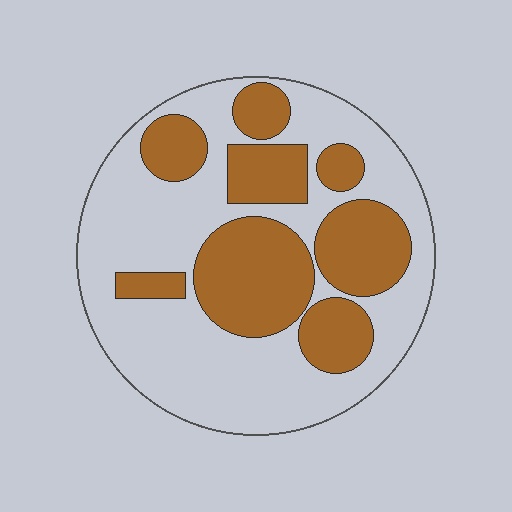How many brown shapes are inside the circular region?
8.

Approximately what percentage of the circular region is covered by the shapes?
Approximately 40%.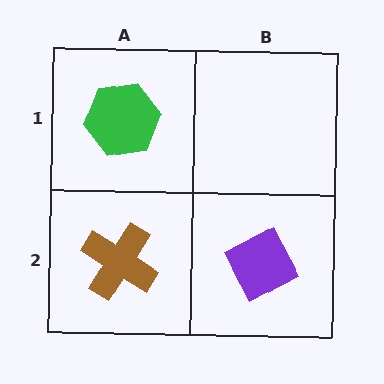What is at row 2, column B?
A purple diamond.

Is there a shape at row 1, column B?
No, that cell is empty.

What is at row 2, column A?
A brown cross.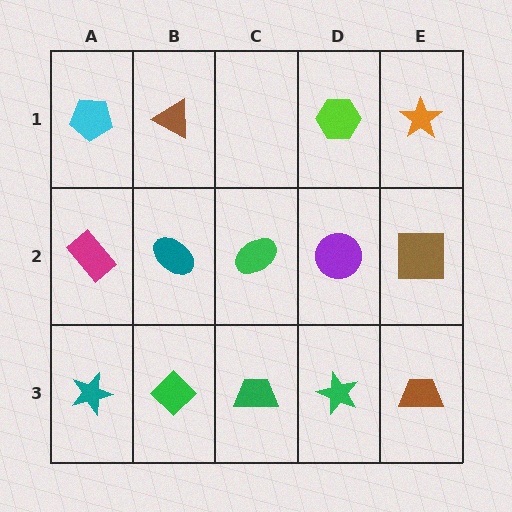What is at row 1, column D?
A lime hexagon.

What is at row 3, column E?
A brown trapezoid.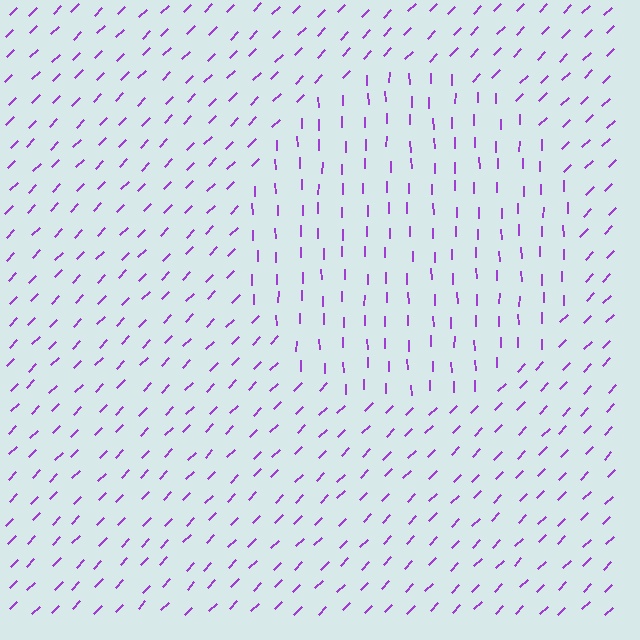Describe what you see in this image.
The image is filled with small purple line segments. A circle region in the image has lines oriented differently from the surrounding lines, creating a visible texture boundary.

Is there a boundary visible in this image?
Yes, there is a texture boundary formed by a change in line orientation.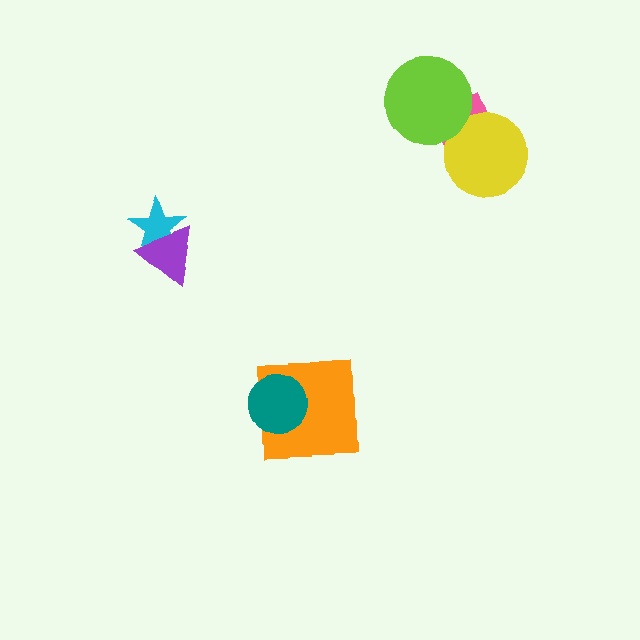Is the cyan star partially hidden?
Yes, it is partially covered by another shape.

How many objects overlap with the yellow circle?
1 object overlaps with the yellow circle.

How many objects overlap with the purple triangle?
1 object overlaps with the purple triangle.